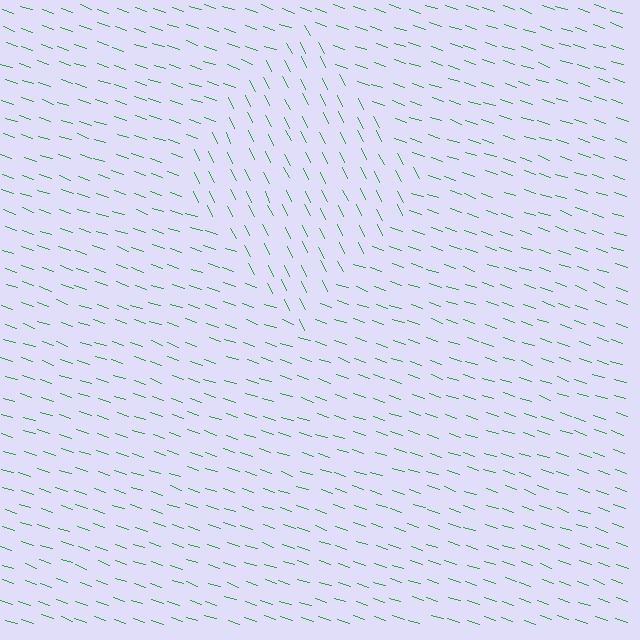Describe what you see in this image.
The image is filled with small green line segments. A diamond region in the image has lines oriented differently from the surrounding lines, creating a visible texture boundary.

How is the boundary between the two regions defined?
The boundary is defined purely by a change in line orientation (approximately 45 degrees difference). All lines are the same color and thickness.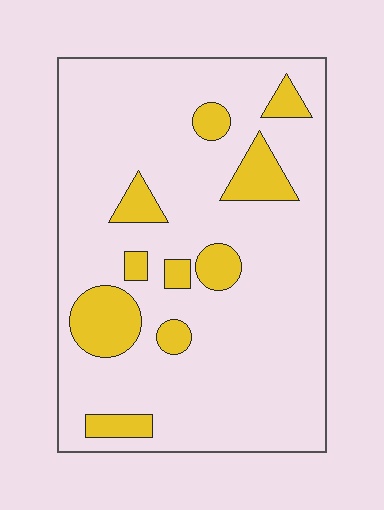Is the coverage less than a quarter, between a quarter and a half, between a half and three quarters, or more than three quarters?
Less than a quarter.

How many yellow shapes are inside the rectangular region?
10.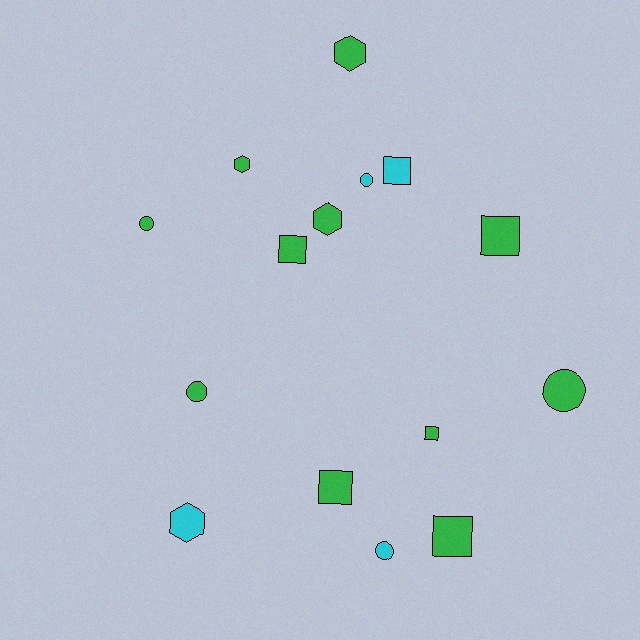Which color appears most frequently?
Green, with 11 objects.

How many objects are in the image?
There are 15 objects.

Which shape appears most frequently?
Square, with 6 objects.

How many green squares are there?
There are 5 green squares.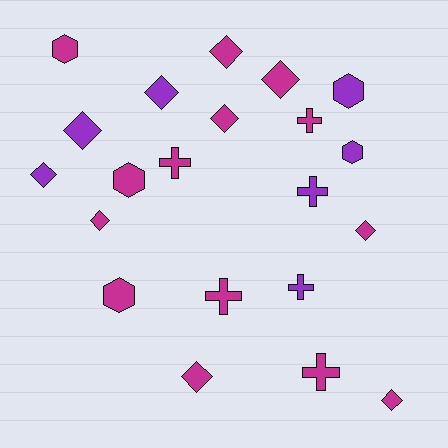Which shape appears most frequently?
Diamond, with 10 objects.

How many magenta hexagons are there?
There are 3 magenta hexagons.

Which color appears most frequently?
Magenta, with 14 objects.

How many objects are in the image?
There are 21 objects.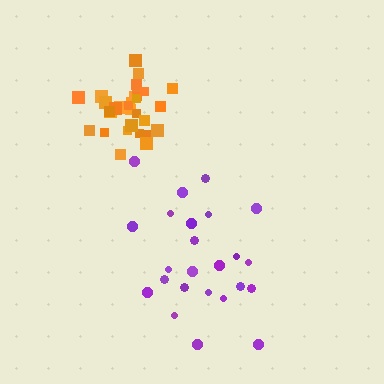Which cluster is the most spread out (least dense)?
Purple.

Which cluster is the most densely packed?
Orange.